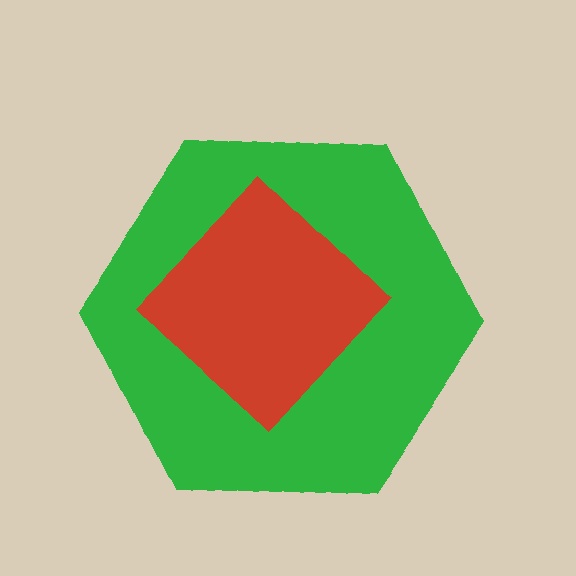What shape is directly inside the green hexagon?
The red diamond.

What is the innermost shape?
The red diamond.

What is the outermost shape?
The green hexagon.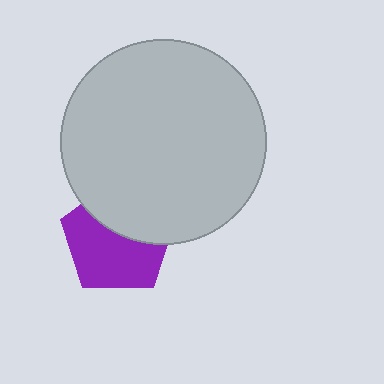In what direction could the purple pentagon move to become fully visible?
The purple pentagon could move down. That would shift it out from behind the light gray circle entirely.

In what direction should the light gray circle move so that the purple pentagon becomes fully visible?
The light gray circle should move up. That is the shortest direction to clear the overlap and leave the purple pentagon fully visible.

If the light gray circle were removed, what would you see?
You would see the complete purple pentagon.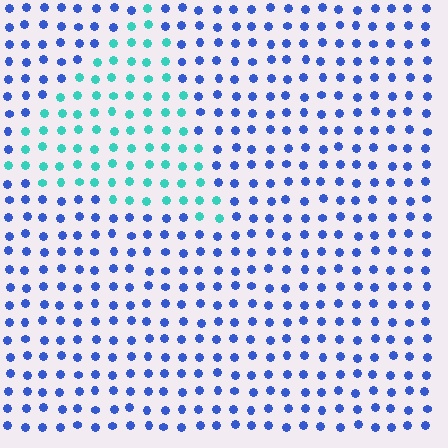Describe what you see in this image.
The image is filled with small blue elements in a uniform arrangement. A triangle-shaped region is visible where the elements are tinted to a slightly different hue, forming a subtle color boundary.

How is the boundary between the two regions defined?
The boundary is defined purely by a slight shift in hue (about 55 degrees). Spacing, size, and orientation are identical on both sides.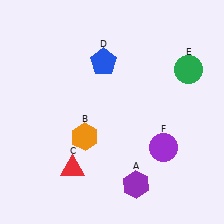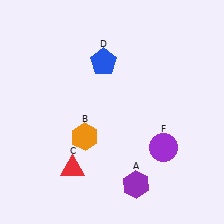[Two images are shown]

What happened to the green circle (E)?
The green circle (E) was removed in Image 2. It was in the top-right area of Image 1.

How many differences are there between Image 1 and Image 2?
There is 1 difference between the two images.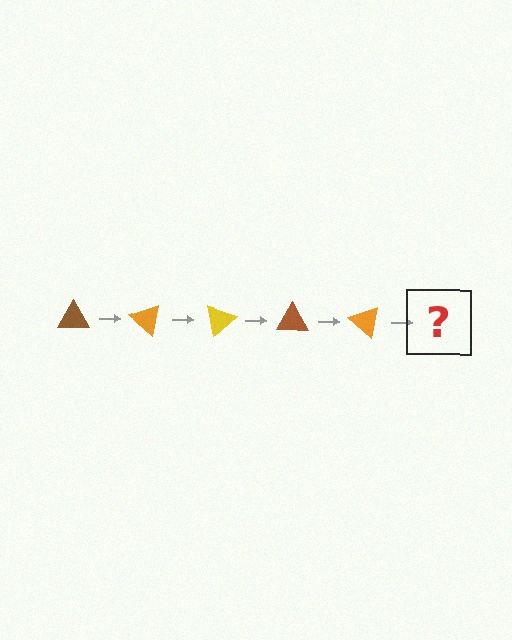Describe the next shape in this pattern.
It should be a yellow triangle, rotated 200 degrees from the start.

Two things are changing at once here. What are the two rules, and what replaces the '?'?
The two rules are that it rotates 40 degrees each step and the color cycles through brown, orange, and yellow. The '?' should be a yellow triangle, rotated 200 degrees from the start.